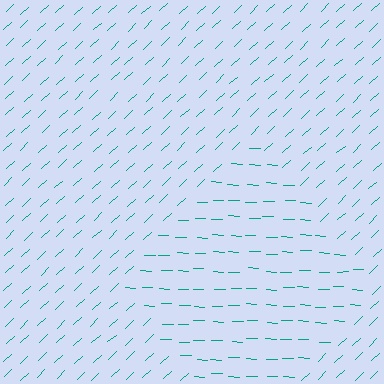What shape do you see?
I see a diamond.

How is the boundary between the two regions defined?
The boundary is defined purely by a change in line orientation (approximately 45 degrees difference). All lines are the same color and thickness.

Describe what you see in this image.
The image is filled with small teal line segments. A diamond region in the image has lines oriented differently from the surrounding lines, creating a visible texture boundary.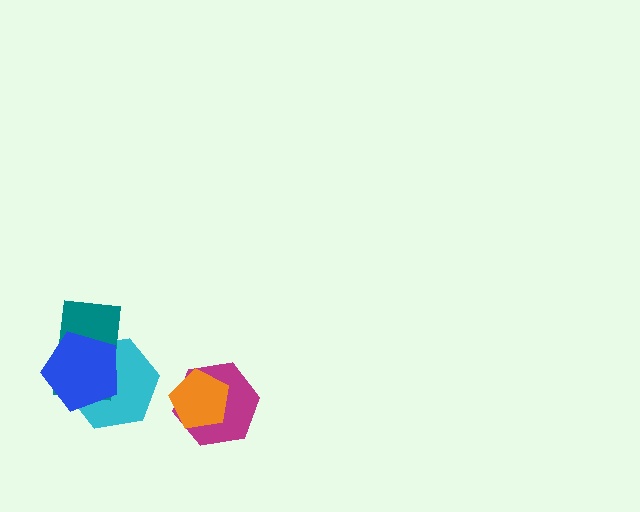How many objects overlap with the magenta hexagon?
1 object overlaps with the magenta hexagon.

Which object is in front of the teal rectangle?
The blue pentagon is in front of the teal rectangle.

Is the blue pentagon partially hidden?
No, no other shape covers it.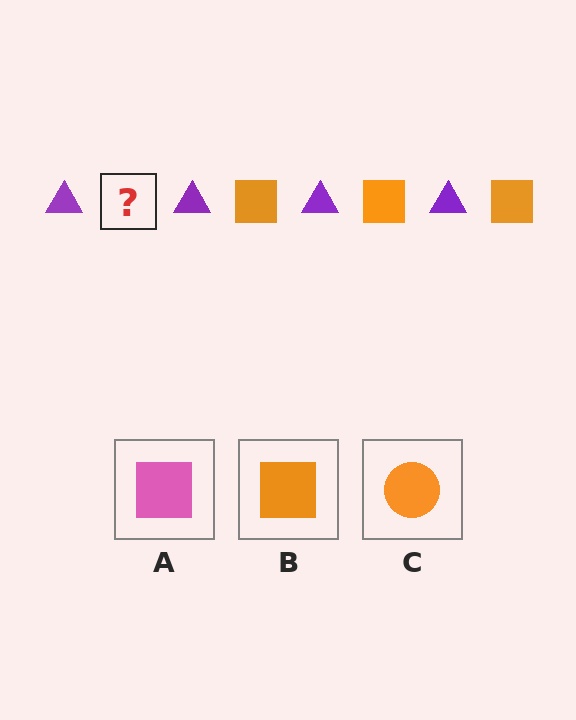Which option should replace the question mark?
Option B.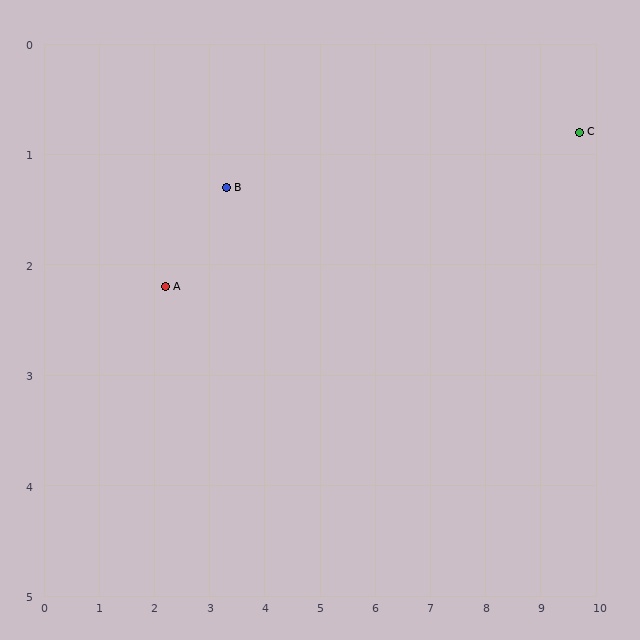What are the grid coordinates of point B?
Point B is at approximately (3.3, 1.3).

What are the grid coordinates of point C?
Point C is at approximately (9.7, 0.8).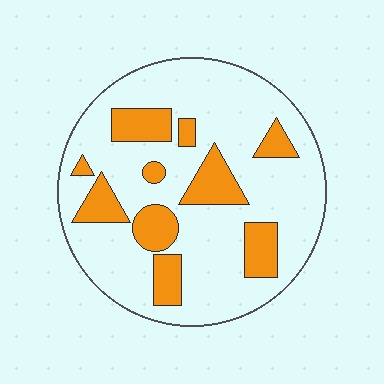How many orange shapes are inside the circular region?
10.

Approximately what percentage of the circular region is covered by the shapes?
Approximately 25%.